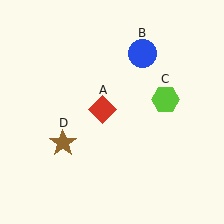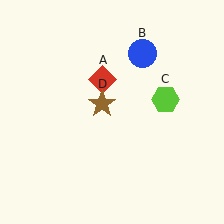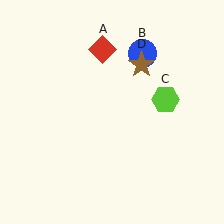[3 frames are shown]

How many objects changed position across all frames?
2 objects changed position: red diamond (object A), brown star (object D).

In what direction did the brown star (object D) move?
The brown star (object D) moved up and to the right.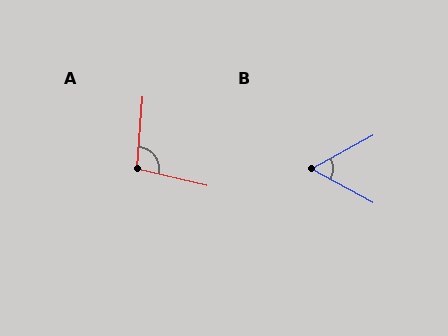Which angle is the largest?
A, at approximately 100 degrees.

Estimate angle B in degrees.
Approximately 57 degrees.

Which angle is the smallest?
B, at approximately 57 degrees.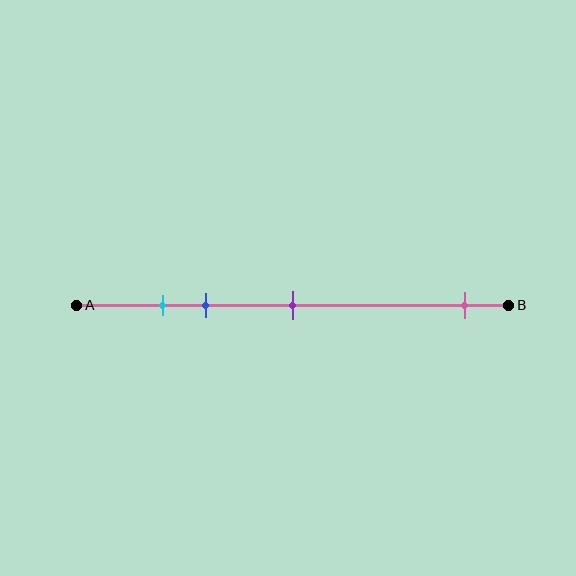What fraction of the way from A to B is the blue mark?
The blue mark is approximately 30% (0.3) of the way from A to B.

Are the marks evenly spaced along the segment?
No, the marks are not evenly spaced.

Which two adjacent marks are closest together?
The cyan and blue marks are the closest adjacent pair.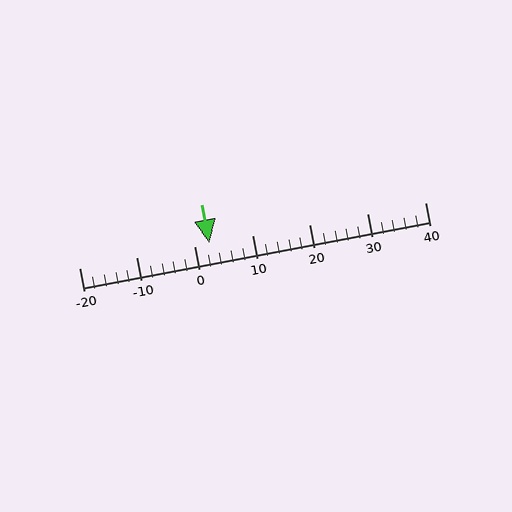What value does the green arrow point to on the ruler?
The green arrow points to approximately 2.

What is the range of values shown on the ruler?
The ruler shows values from -20 to 40.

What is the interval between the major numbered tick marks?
The major tick marks are spaced 10 units apart.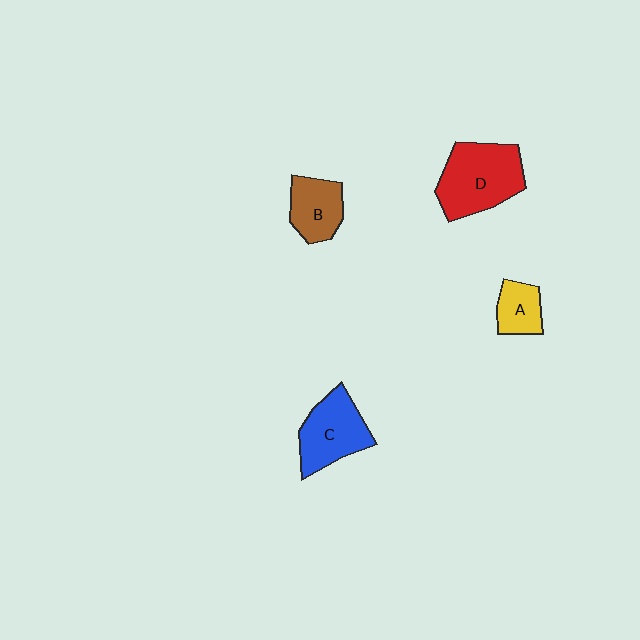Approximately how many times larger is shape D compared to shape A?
Approximately 2.3 times.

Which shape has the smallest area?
Shape A (yellow).